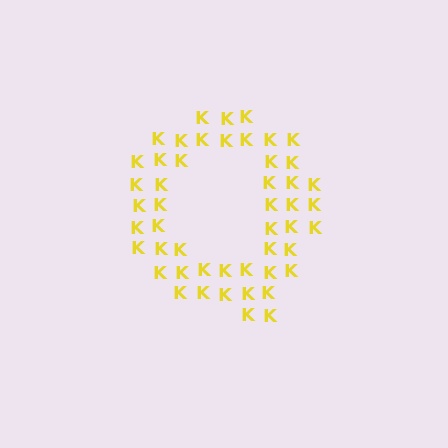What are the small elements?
The small elements are letter K's.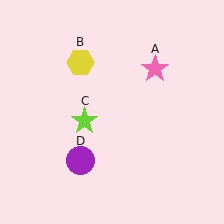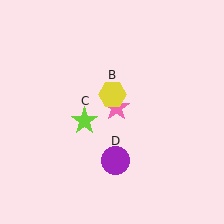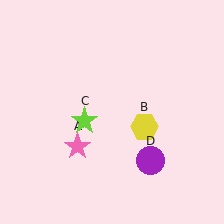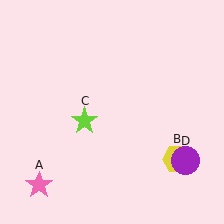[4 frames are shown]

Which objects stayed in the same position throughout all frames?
Lime star (object C) remained stationary.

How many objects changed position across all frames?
3 objects changed position: pink star (object A), yellow hexagon (object B), purple circle (object D).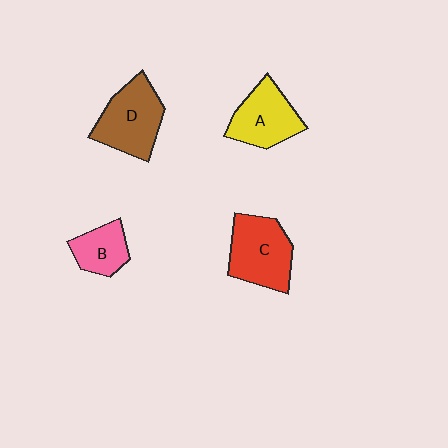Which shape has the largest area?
Shape D (brown).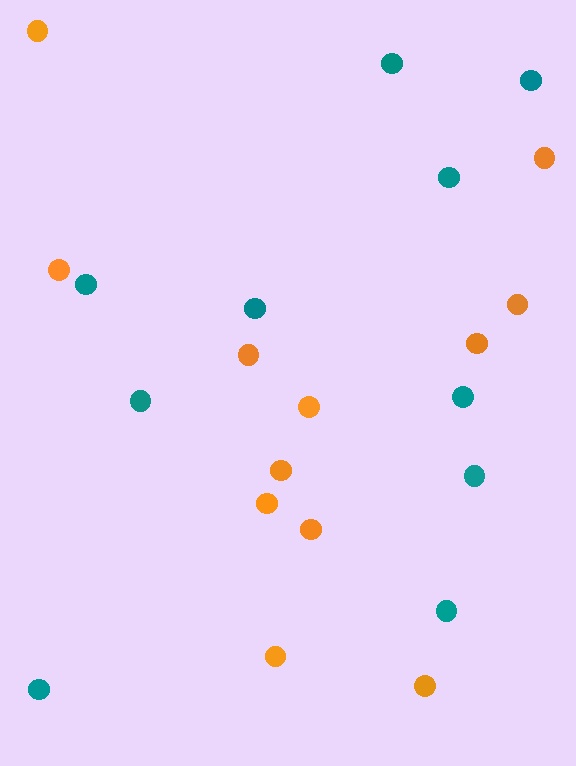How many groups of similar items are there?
There are 2 groups: one group of teal circles (10) and one group of orange circles (12).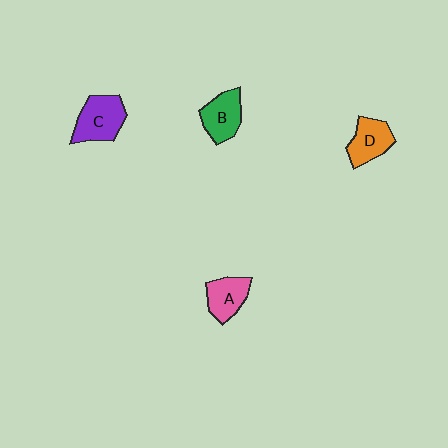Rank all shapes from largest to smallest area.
From largest to smallest: C (purple), B (green), D (orange), A (pink).